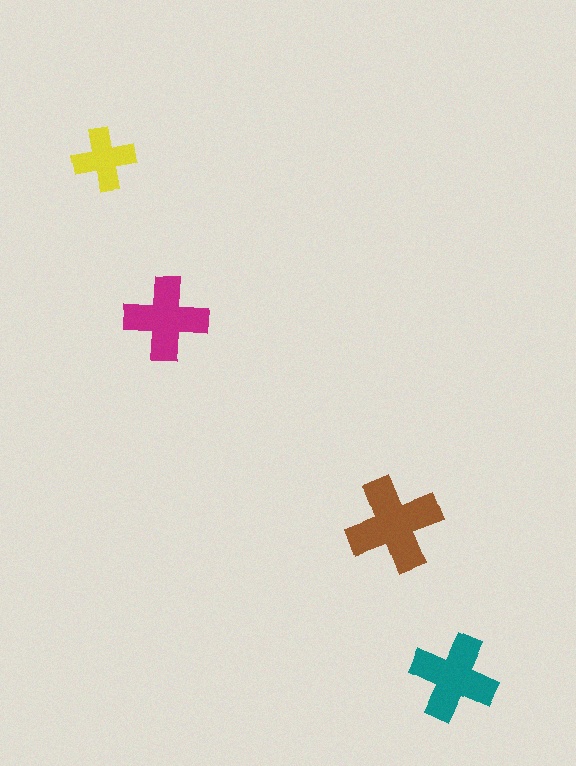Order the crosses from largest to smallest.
the brown one, the teal one, the magenta one, the yellow one.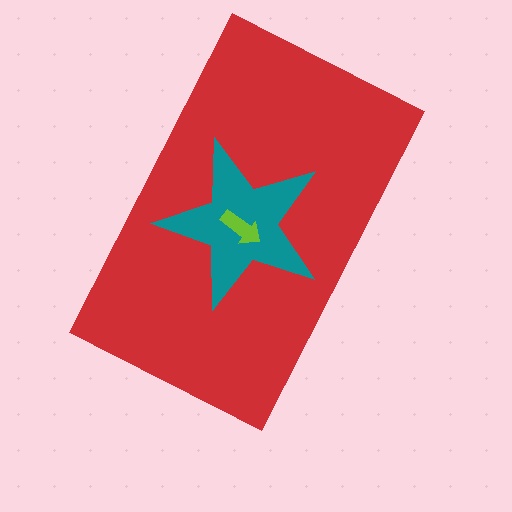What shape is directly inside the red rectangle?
The teal star.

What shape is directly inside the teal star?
The lime arrow.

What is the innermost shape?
The lime arrow.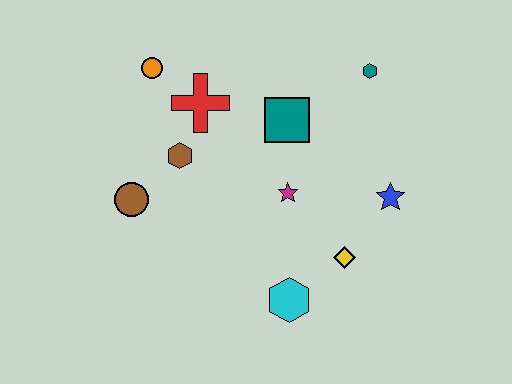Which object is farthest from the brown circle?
The teal hexagon is farthest from the brown circle.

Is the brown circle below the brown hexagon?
Yes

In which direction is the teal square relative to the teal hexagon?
The teal square is to the left of the teal hexagon.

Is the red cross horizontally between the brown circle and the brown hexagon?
No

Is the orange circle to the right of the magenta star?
No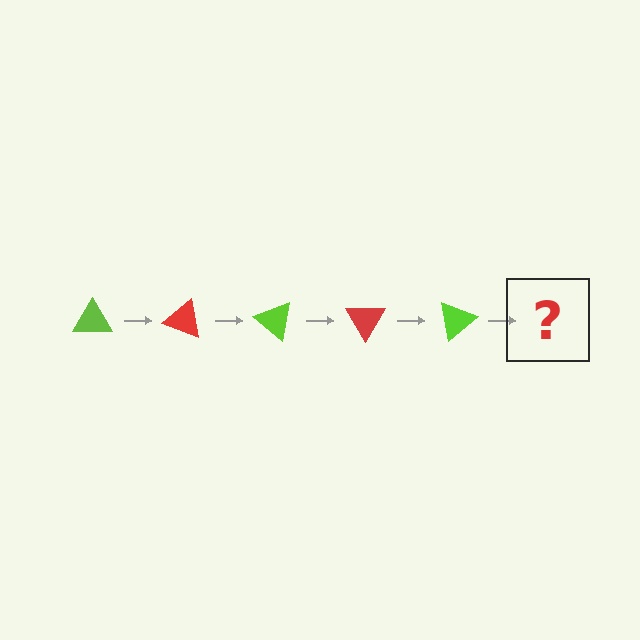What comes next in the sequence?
The next element should be a red triangle, rotated 100 degrees from the start.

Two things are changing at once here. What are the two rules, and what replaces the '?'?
The two rules are that it rotates 20 degrees each step and the color cycles through lime and red. The '?' should be a red triangle, rotated 100 degrees from the start.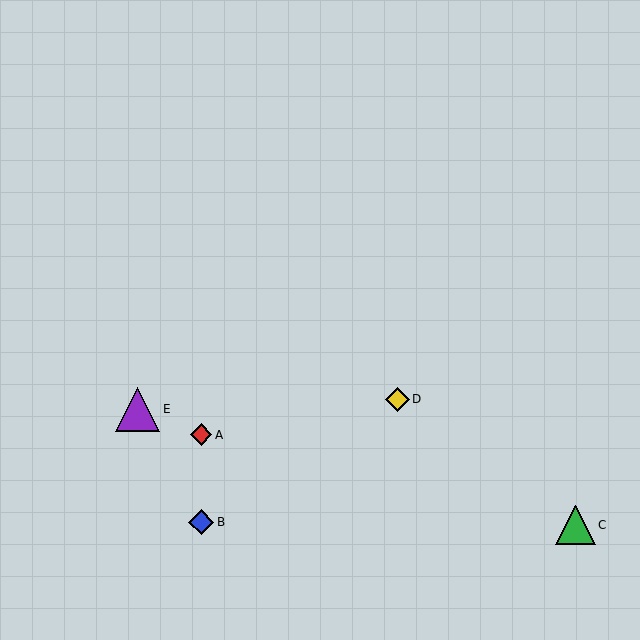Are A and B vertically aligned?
Yes, both are at x≈201.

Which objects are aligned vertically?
Objects A, B are aligned vertically.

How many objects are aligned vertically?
2 objects (A, B) are aligned vertically.